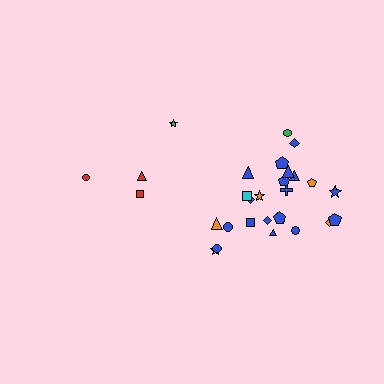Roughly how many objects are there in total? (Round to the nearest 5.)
Roughly 30 objects in total.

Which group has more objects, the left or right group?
The right group.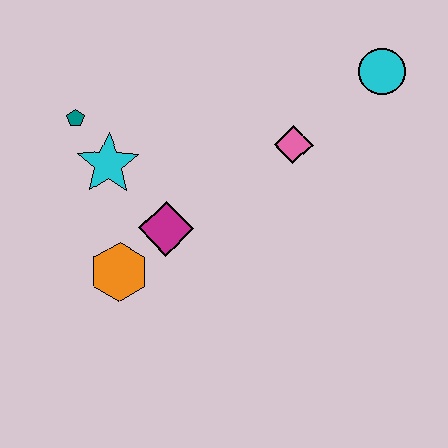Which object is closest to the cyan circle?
The pink diamond is closest to the cyan circle.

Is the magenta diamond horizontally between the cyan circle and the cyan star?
Yes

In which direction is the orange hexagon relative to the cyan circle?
The orange hexagon is to the left of the cyan circle.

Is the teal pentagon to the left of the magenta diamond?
Yes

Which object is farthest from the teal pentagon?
The cyan circle is farthest from the teal pentagon.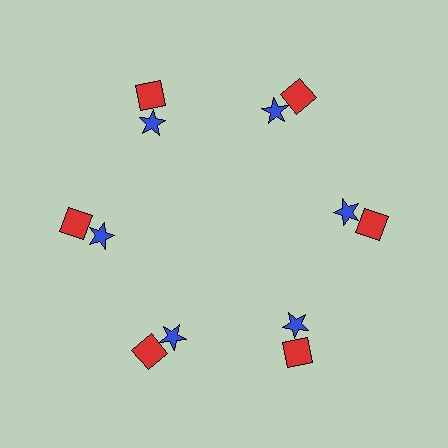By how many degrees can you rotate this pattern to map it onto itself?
The pattern maps onto itself every 60 degrees of rotation.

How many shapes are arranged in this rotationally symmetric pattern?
There are 12 shapes, arranged in 6 groups of 2.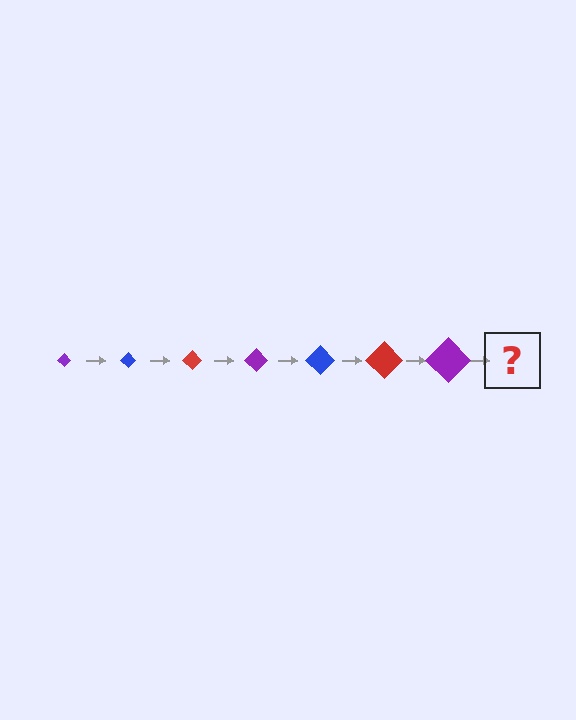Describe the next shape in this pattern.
It should be a blue diamond, larger than the previous one.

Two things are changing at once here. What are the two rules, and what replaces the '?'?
The two rules are that the diamond grows larger each step and the color cycles through purple, blue, and red. The '?' should be a blue diamond, larger than the previous one.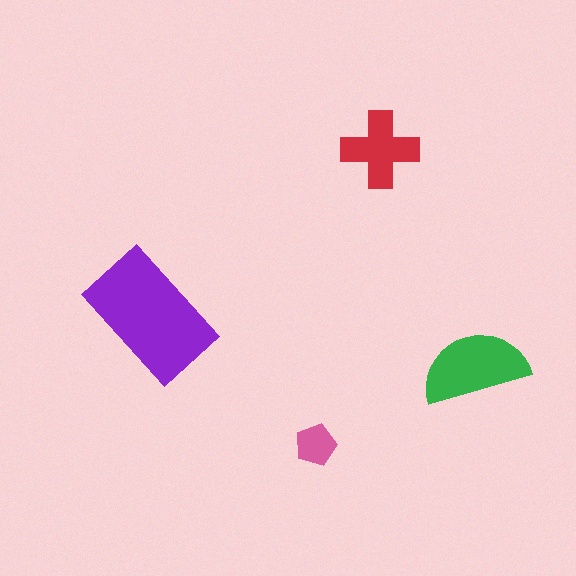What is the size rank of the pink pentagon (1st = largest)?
4th.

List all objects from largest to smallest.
The purple rectangle, the green semicircle, the red cross, the pink pentagon.